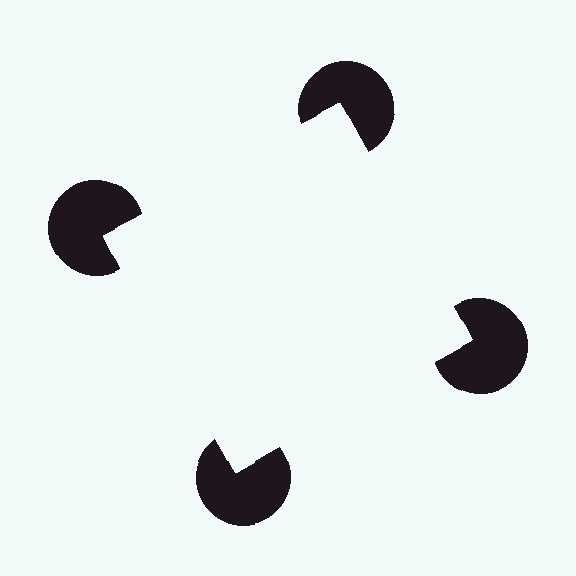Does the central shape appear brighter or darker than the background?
It typically appears slightly brighter than the background, even though no actual brightness change is drawn.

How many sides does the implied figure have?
4 sides.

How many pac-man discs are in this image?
There are 4 — one at each vertex of the illusory square.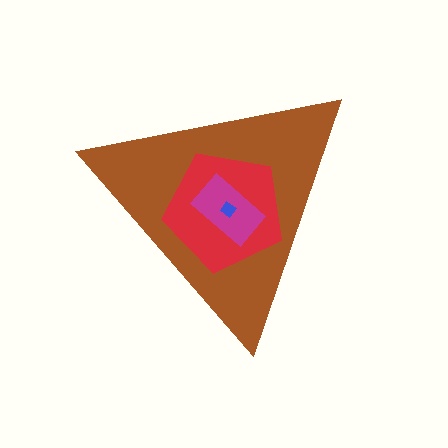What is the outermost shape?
The brown triangle.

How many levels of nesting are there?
4.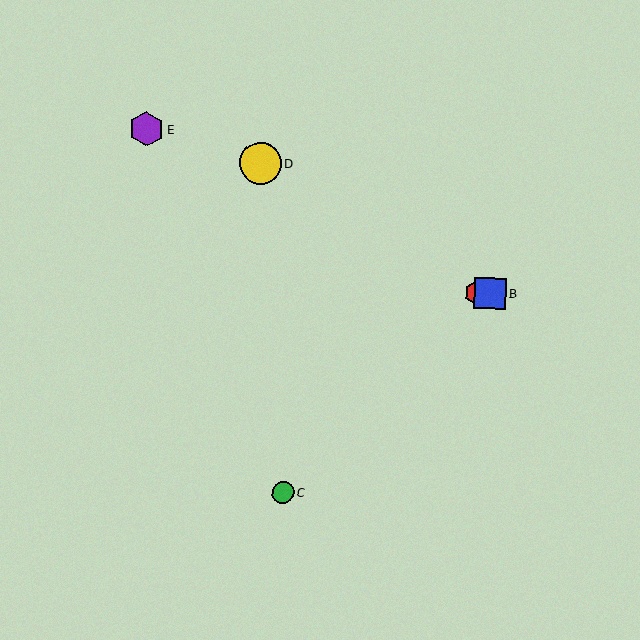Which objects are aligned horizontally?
Objects A, B are aligned horizontally.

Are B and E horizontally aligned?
No, B is at y≈293 and E is at y≈129.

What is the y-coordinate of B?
Object B is at y≈293.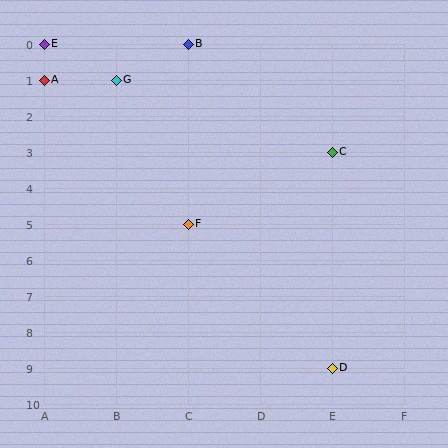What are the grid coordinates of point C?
Point C is at grid coordinates (E, 3).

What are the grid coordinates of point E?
Point E is at grid coordinates (A, 0).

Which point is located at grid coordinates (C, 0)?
Point B is at (C, 0).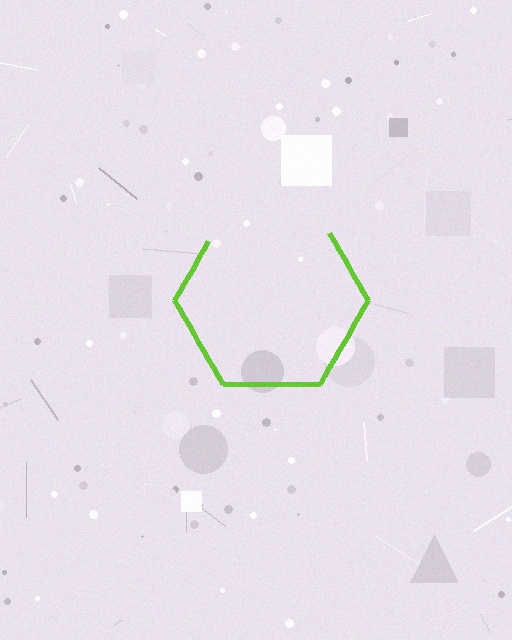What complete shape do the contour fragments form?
The contour fragments form a hexagon.